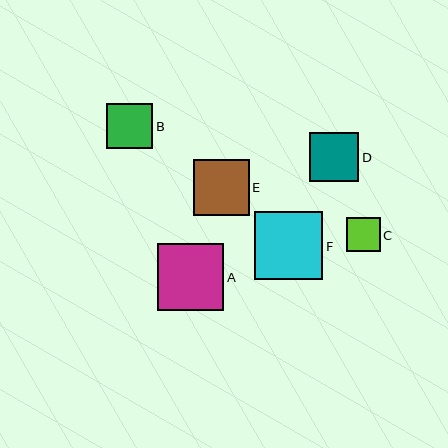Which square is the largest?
Square F is the largest with a size of approximately 68 pixels.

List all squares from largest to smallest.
From largest to smallest: F, A, E, D, B, C.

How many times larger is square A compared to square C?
Square A is approximately 2.0 times the size of square C.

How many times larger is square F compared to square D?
Square F is approximately 1.4 times the size of square D.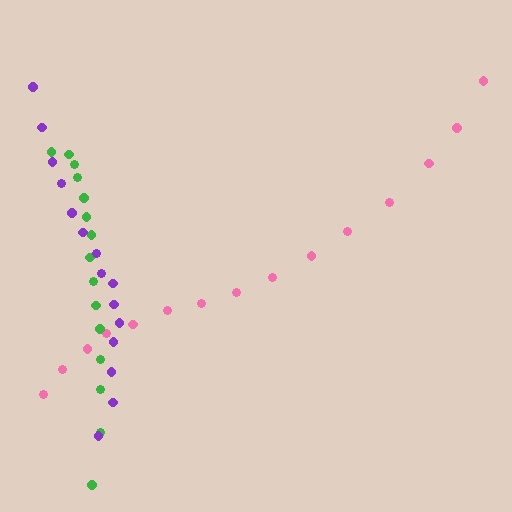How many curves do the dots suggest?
There are 3 distinct paths.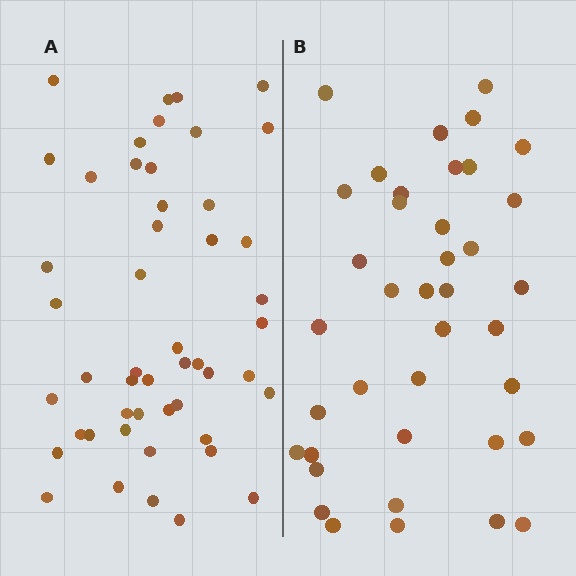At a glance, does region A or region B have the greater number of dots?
Region A (the left region) has more dots.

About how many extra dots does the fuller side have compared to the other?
Region A has roughly 10 or so more dots than region B.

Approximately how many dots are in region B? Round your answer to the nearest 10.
About 40 dots. (The exact count is 39, which rounds to 40.)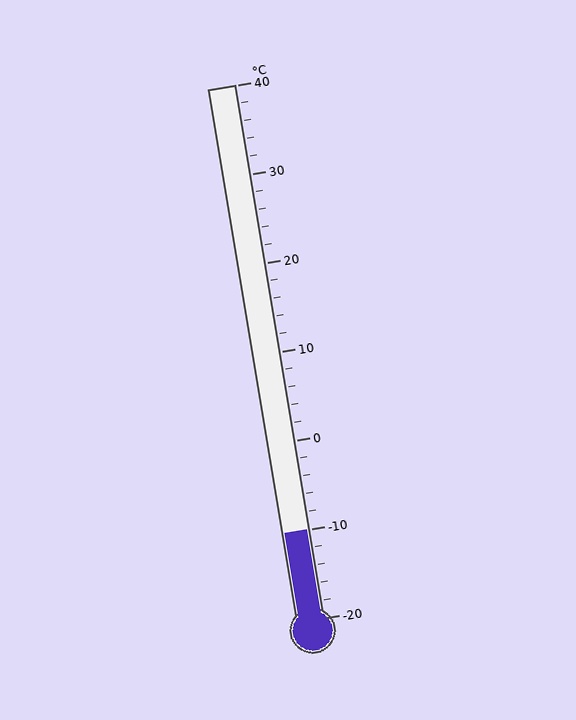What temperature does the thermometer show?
The thermometer shows approximately -10°C.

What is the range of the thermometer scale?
The thermometer scale ranges from -20°C to 40°C.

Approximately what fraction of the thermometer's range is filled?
The thermometer is filled to approximately 15% of its range.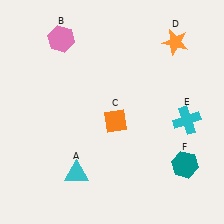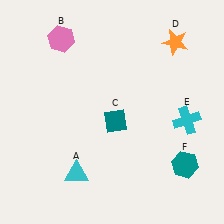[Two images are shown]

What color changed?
The diamond (C) changed from orange in Image 1 to teal in Image 2.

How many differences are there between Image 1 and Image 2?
There is 1 difference between the two images.